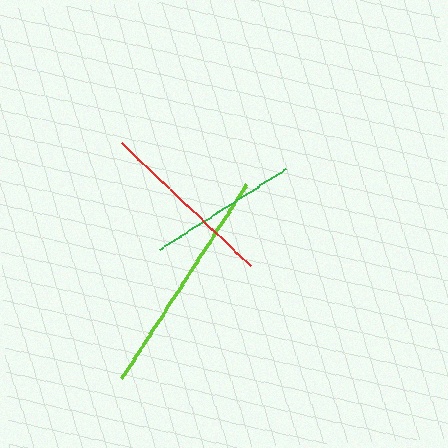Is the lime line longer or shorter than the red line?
The lime line is longer than the red line.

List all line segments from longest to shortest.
From longest to shortest: lime, red, green.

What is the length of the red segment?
The red segment is approximately 179 pixels long.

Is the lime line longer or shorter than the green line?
The lime line is longer than the green line.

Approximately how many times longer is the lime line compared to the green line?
The lime line is approximately 1.6 times the length of the green line.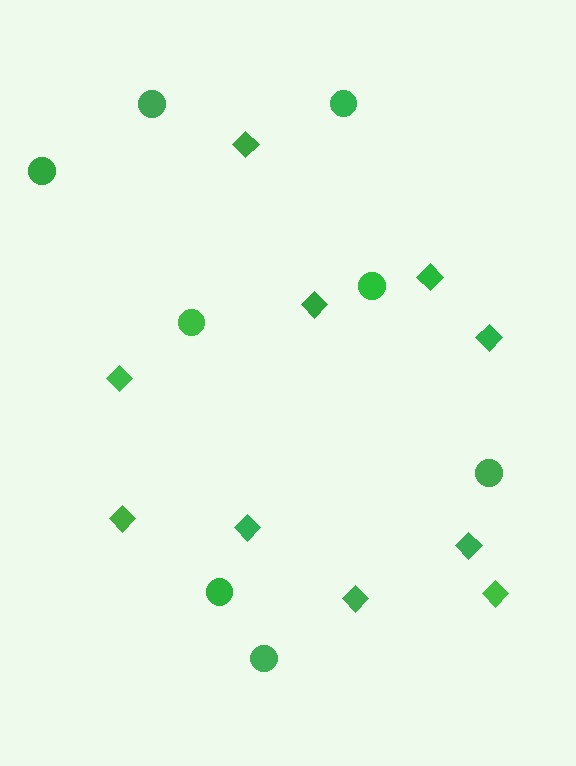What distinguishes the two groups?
There are 2 groups: one group of diamonds (10) and one group of circles (8).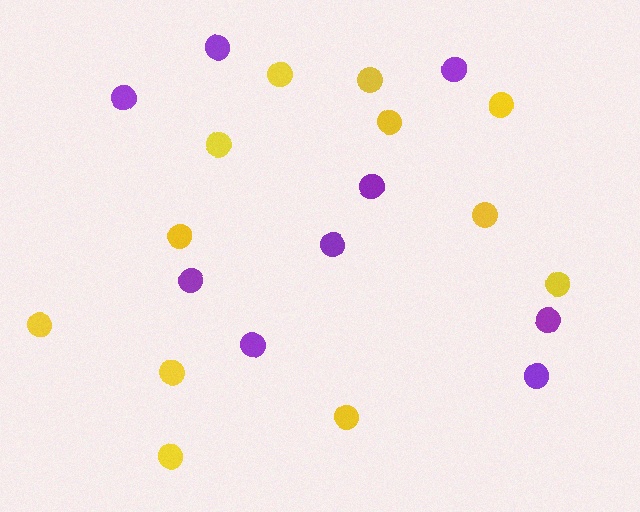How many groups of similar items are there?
There are 2 groups: one group of yellow circles (12) and one group of purple circles (9).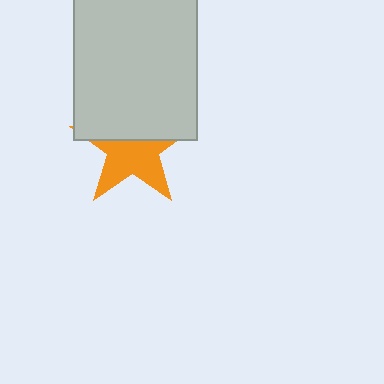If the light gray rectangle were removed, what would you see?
You would see the complete orange star.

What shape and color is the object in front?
The object in front is a light gray rectangle.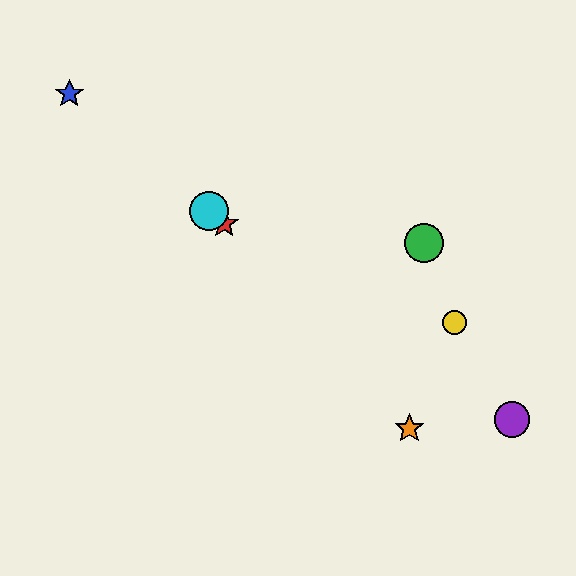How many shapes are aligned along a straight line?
3 shapes (the red star, the blue star, the cyan circle) are aligned along a straight line.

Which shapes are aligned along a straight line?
The red star, the blue star, the cyan circle are aligned along a straight line.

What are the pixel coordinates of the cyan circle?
The cyan circle is at (209, 211).